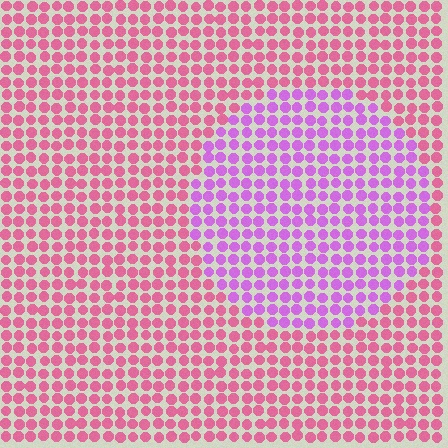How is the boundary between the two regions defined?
The boundary is defined purely by a slight shift in hue (about 44 degrees). Spacing, size, and orientation are identical on both sides.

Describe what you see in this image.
The image is filled with small pink elements in a uniform arrangement. A circle-shaped region is visible where the elements are tinted to a slightly different hue, forming a subtle color boundary.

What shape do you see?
I see a circle.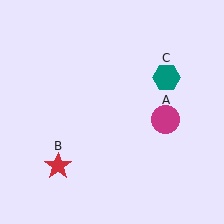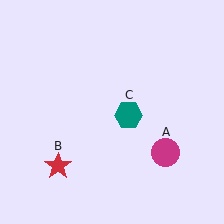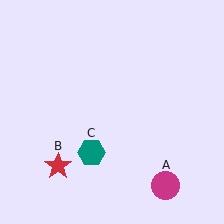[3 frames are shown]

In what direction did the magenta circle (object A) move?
The magenta circle (object A) moved down.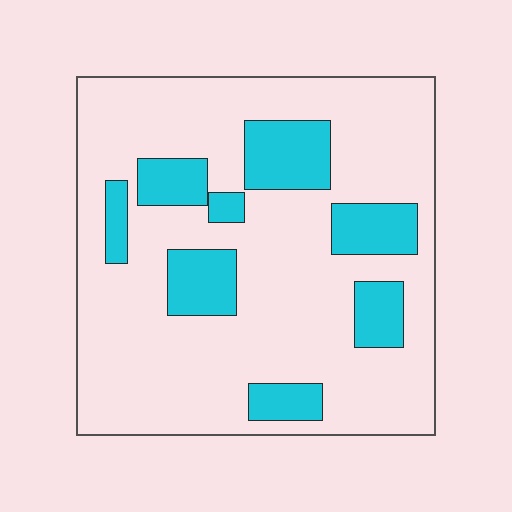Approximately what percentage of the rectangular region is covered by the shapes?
Approximately 20%.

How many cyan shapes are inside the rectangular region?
8.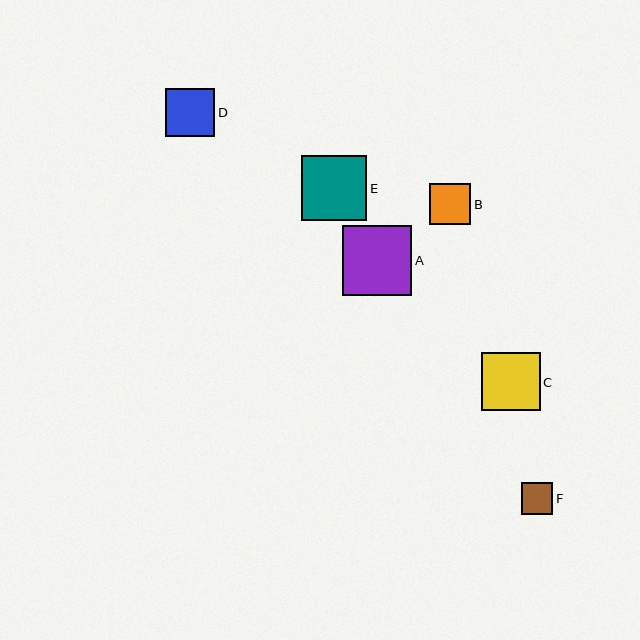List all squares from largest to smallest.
From largest to smallest: A, E, C, D, B, F.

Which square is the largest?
Square A is the largest with a size of approximately 69 pixels.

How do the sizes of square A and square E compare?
Square A and square E are approximately the same size.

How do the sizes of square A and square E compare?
Square A and square E are approximately the same size.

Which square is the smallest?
Square F is the smallest with a size of approximately 31 pixels.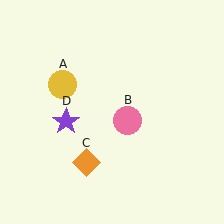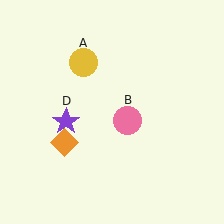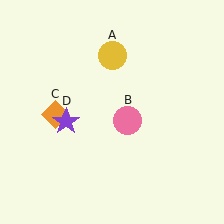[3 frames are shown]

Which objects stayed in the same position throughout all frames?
Pink circle (object B) and purple star (object D) remained stationary.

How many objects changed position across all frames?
2 objects changed position: yellow circle (object A), orange diamond (object C).